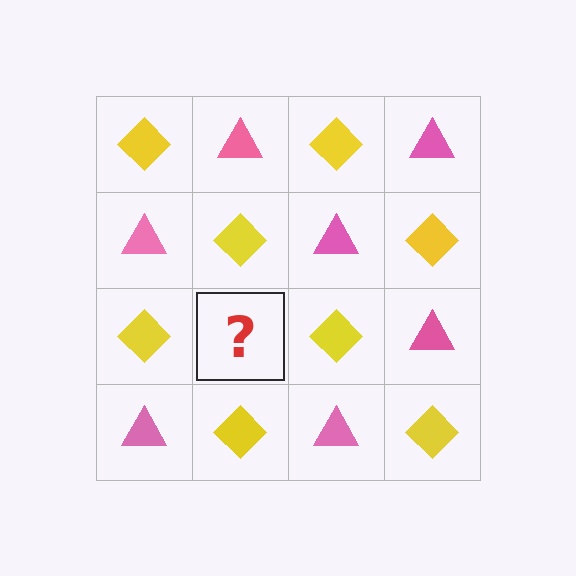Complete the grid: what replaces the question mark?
The question mark should be replaced with a pink triangle.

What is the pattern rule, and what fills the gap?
The rule is that it alternates yellow diamond and pink triangle in a checkerboard pattern. The gap should be filled with a pink triangle.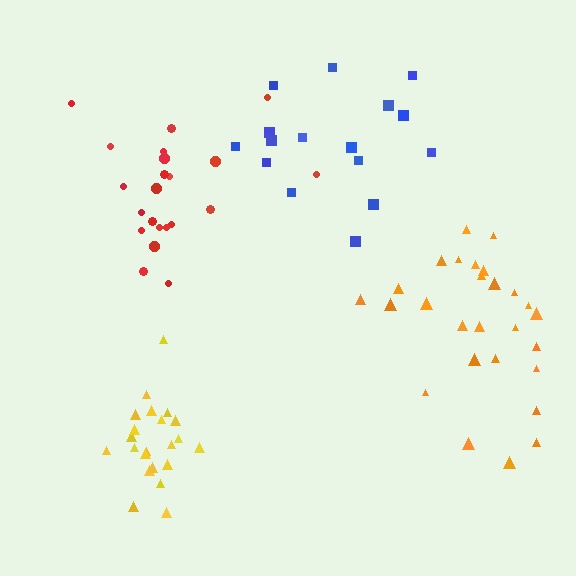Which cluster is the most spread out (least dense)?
Blue.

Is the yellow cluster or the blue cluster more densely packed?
Yellow.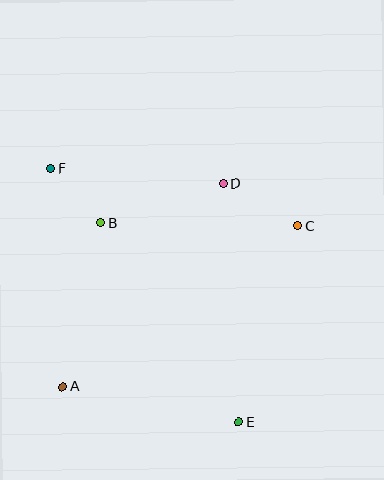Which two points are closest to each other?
Points B and F are closest to each other.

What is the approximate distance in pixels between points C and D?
The distance between C and D is approximately 86 pixels.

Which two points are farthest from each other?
Points E and F are farthest from each other.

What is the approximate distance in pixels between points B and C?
The distance between B and C is approximately 197 pixels.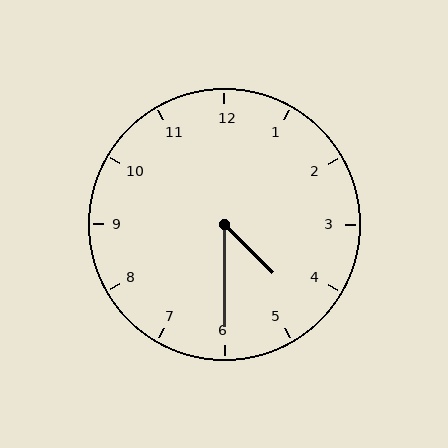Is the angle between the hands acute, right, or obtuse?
It is acute.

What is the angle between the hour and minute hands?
Approximately 45 degrees.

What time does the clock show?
4:30.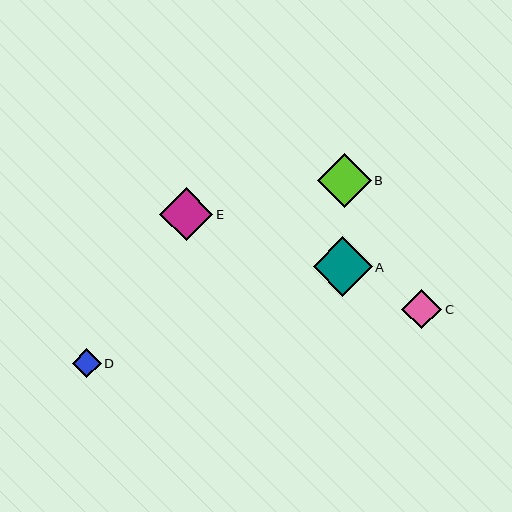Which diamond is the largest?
Diamond A is the largest with a size of approximately 59 pixels.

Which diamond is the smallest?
Diamond D is the smallest with a size of approximately 29 pixels.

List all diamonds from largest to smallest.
From largest to smallest: A, B, E, C, D.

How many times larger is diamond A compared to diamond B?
Diamond A is approximately 1.1 times the size of diamond B.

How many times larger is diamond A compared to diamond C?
Diamond A is approximately 1.5 times the size of diamond C.